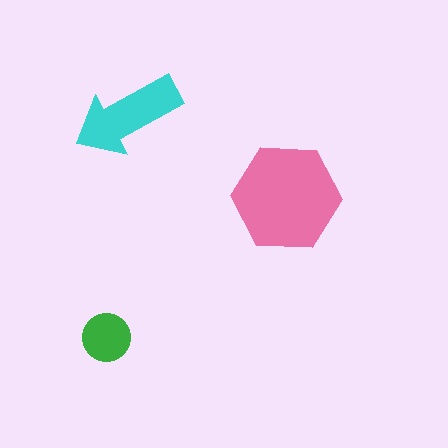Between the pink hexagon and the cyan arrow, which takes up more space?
The pink hexagon.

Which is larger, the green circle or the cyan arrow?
The cyan arrow.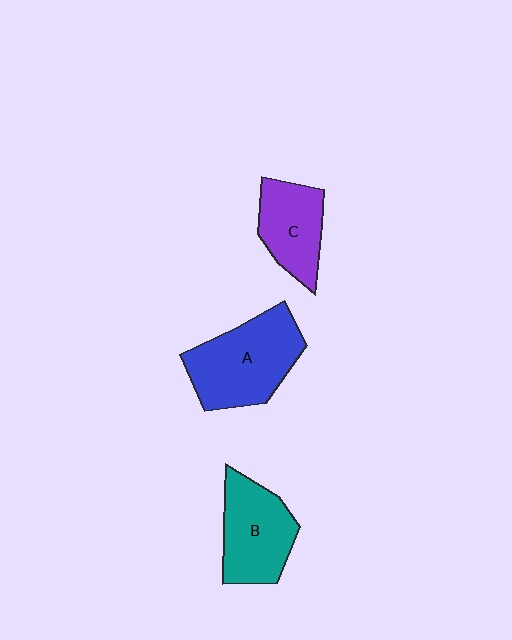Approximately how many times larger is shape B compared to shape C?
Approximately 1.2 times.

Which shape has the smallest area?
Shape C (purple).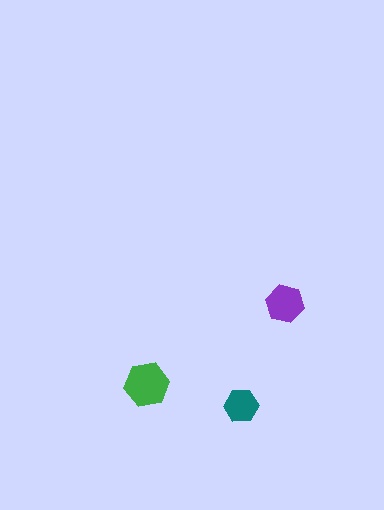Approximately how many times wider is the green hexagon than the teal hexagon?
About 1.5 times wider.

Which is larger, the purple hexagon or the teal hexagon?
The purple one.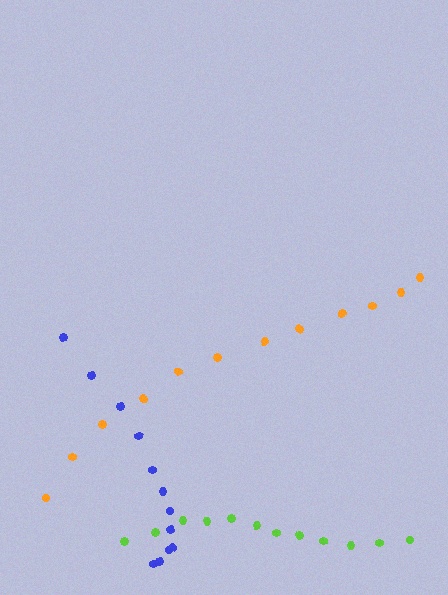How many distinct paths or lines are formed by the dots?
There are 3 distinct paths.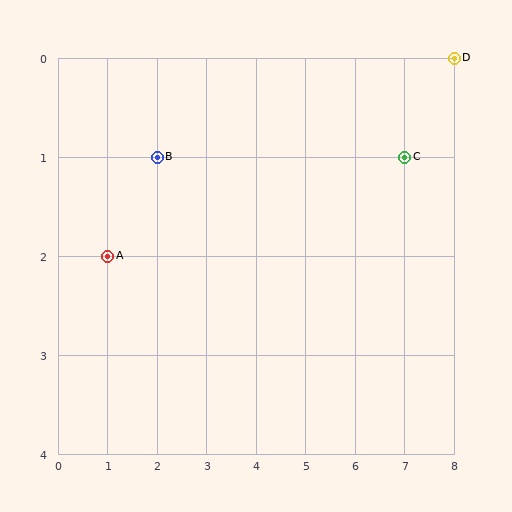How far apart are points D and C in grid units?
Points D and C are 1 column and 1 row apart (about 1.4 grid units diagonally).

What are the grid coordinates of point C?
Point C is at grid coordinates (7, 1).